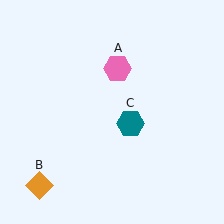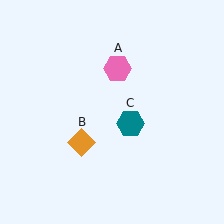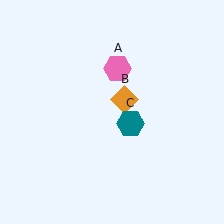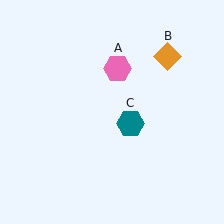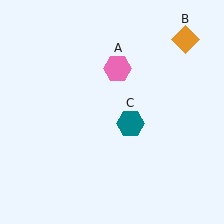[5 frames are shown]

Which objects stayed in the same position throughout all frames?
Pink hexagon (object A) and teal hexagon (object C) remained stationary.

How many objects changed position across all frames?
1 object changed position: orange diamond (object B).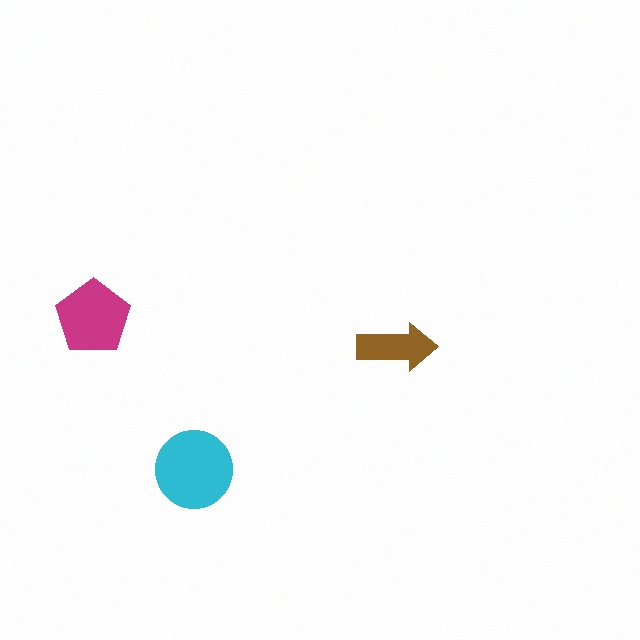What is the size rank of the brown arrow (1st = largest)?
3rd.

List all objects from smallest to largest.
The brown arrow, the magenta pentagon, the cyan circle.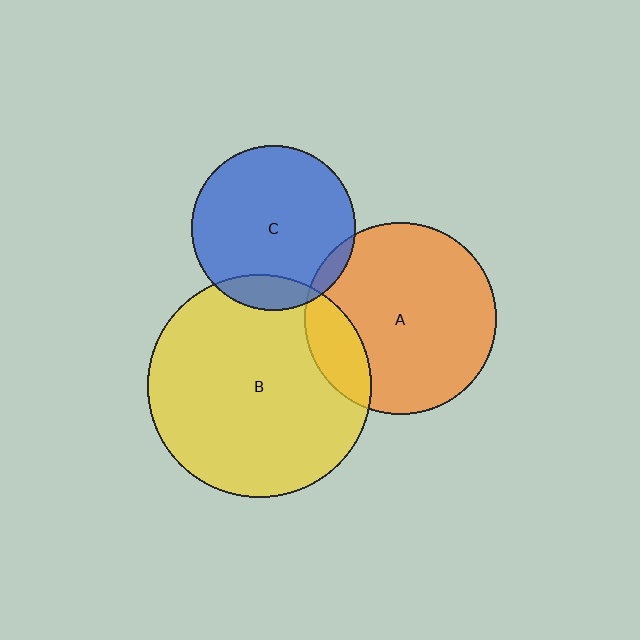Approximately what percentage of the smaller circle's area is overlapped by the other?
Approximately 10%.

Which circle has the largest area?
Circle B (yellow).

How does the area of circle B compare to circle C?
Approximately 1.9 times.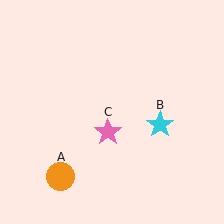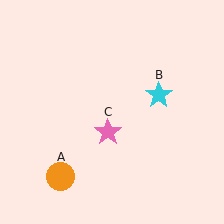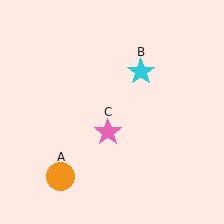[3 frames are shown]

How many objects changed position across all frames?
1 object changed position: cyan star (object B).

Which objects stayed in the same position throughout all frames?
Orange circle (object A) and pink star (object C) remained stationary.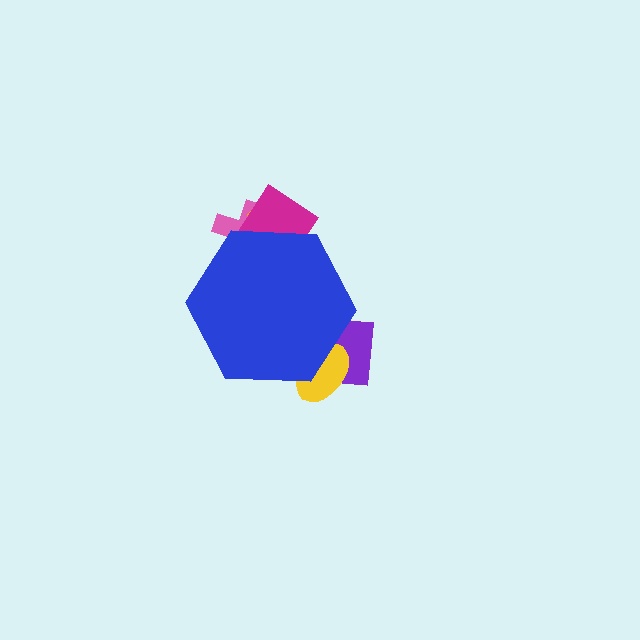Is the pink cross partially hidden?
Yes, the pink cross is partially hidden behind the blue hexagon.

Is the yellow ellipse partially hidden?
Yes, the yellow ellipse is partially hidden behind the blue hexagon.